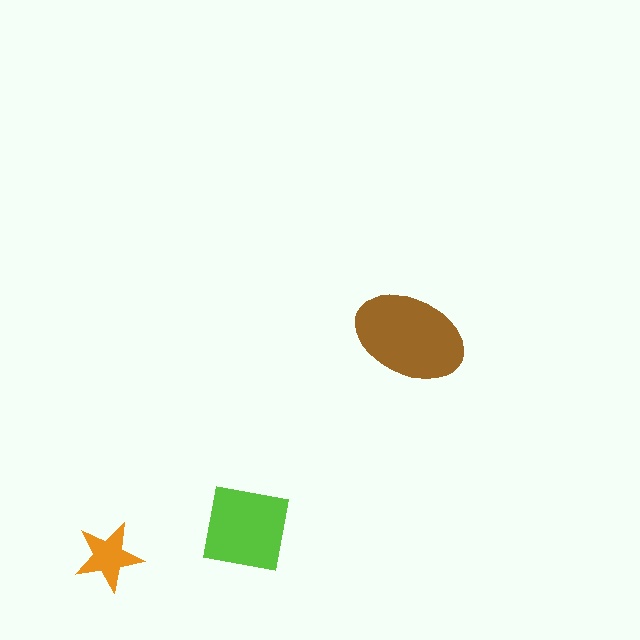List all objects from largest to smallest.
The brown ellipse, the lime square, the orange star.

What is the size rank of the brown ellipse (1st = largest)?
1st.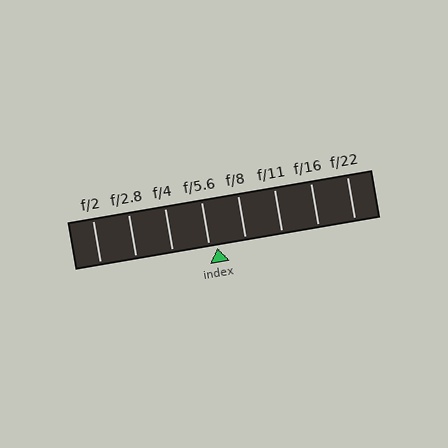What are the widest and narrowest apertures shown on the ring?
The widest aperture shown is f/2 and the narrowest is f/22.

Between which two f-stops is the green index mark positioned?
The index mark is between f/5.6 and f/8.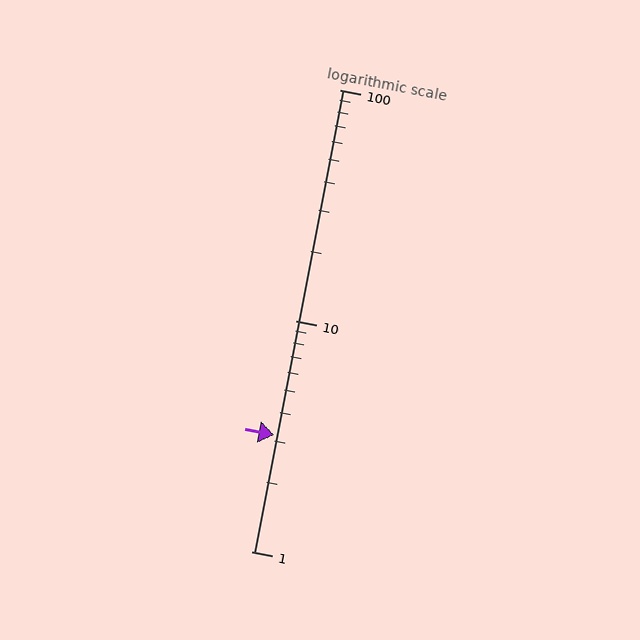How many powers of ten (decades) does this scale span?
The scale spans 2 decades, from 1 to 100.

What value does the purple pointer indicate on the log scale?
The pointer indicates approximately 3.2.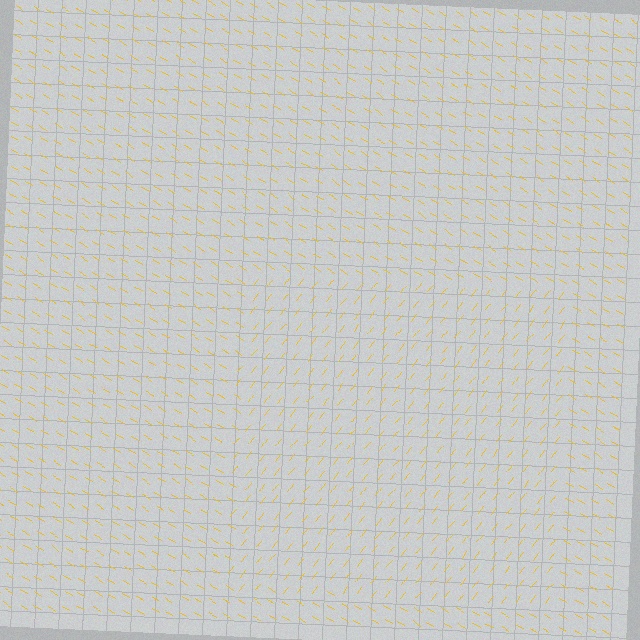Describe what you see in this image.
The image is filled with small yellow line segments. A rectangle region in the image has lines oriented differently from the surrounding lines, creating a visible texture boundary.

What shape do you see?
I see a rectangle.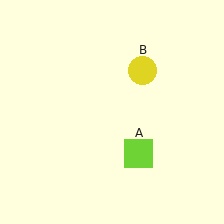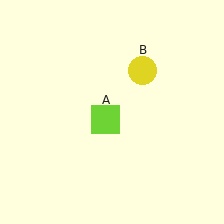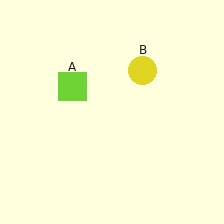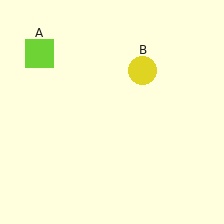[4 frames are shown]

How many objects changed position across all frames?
1 object changed position: lime square (object A).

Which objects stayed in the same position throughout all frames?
Yellow circle (object B) remained stationary.